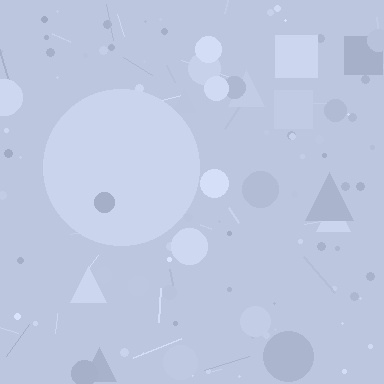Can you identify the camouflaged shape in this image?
The camouflaged shape is a circle.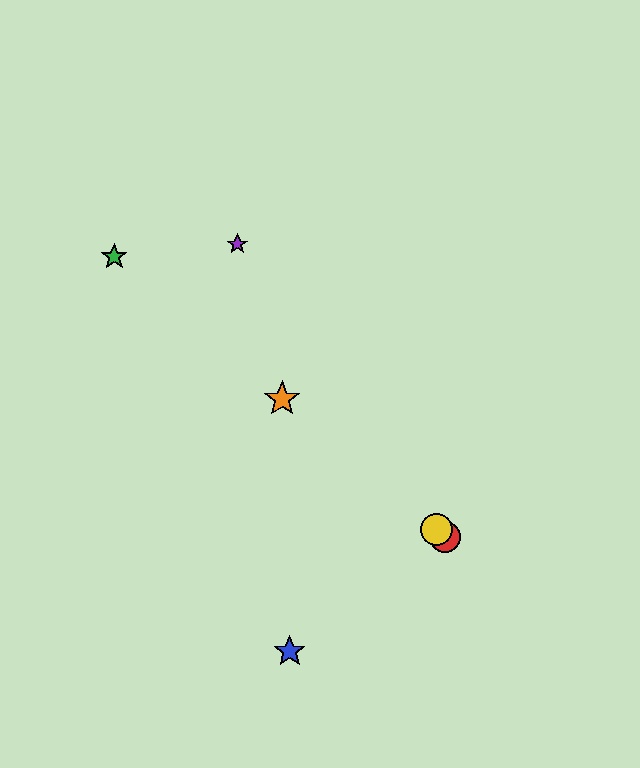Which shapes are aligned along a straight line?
The red circle, the green star, the yellow circle, the orange star are aligned along a straight line.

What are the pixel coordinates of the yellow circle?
The yellow circle is at (437, 530).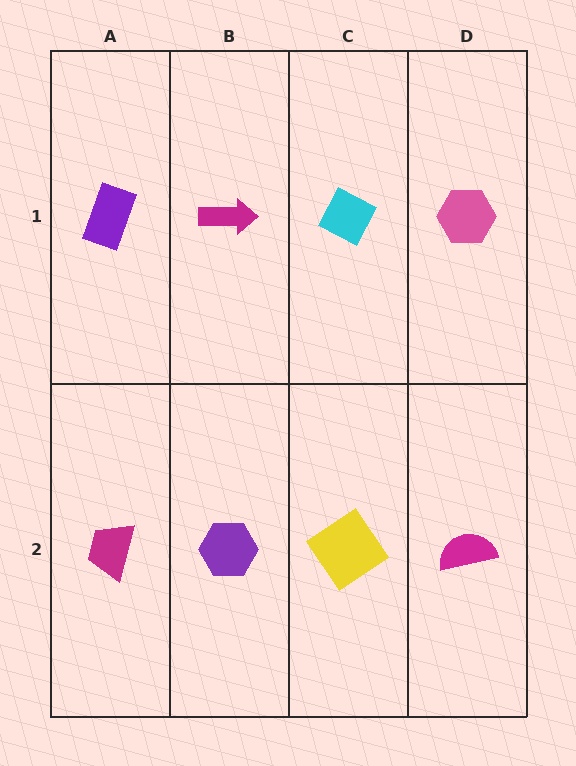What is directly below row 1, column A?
A magenta trapezoid.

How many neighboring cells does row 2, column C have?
3.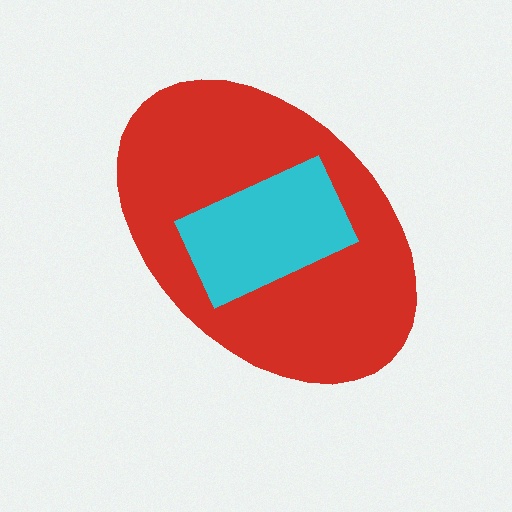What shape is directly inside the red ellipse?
The cyan rectangle.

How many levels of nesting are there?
2.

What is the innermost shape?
The cyan rectangle.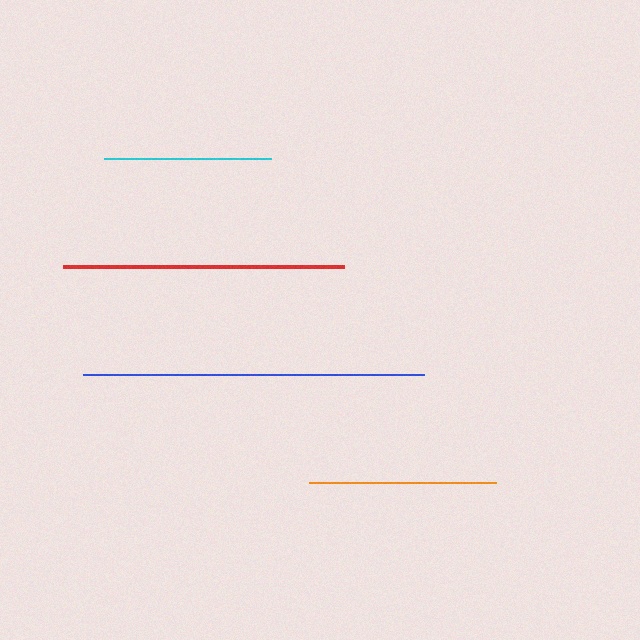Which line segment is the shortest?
The cyan line is the shortest at approximately 167 pixels.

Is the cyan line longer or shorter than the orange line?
The orange line is longer than the cyan line.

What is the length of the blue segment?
The blue segment is approximately 341 pixels long.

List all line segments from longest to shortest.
From longest to shortest: blue, red, orange, cyan.